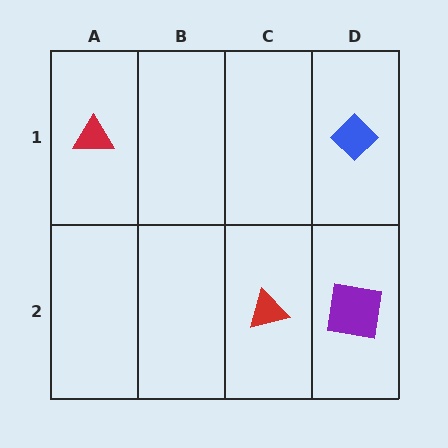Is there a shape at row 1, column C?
No, that cell is empty.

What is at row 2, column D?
A purple square.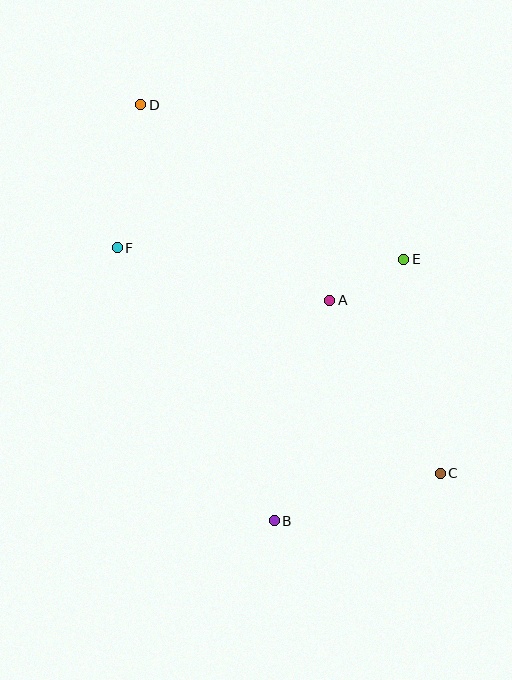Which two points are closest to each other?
Points A and E are closest to each other.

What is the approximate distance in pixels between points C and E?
The distance between C and E is approximately 217 pixels.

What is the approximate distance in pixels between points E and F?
The distance between E and F is approximately 287 pixels.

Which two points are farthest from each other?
Points C and D are farthest from each other.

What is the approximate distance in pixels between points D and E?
The distance between D and E is approximately 305 pixels.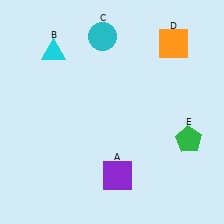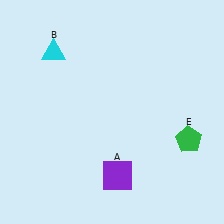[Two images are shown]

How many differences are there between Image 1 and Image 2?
There are 2 differences between the two images.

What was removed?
The cyan circle (C), the orange square (D) were removed in Image 2.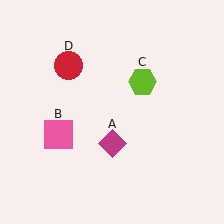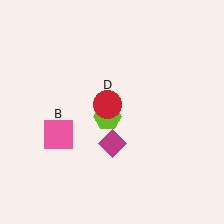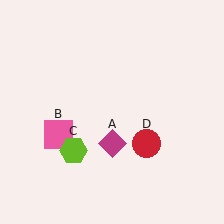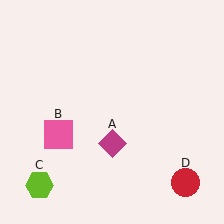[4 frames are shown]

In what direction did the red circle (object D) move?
The red circle (object D) moved down and to the right.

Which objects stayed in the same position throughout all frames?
Magenta diamond (object A) and pink square (object B) remained stationary.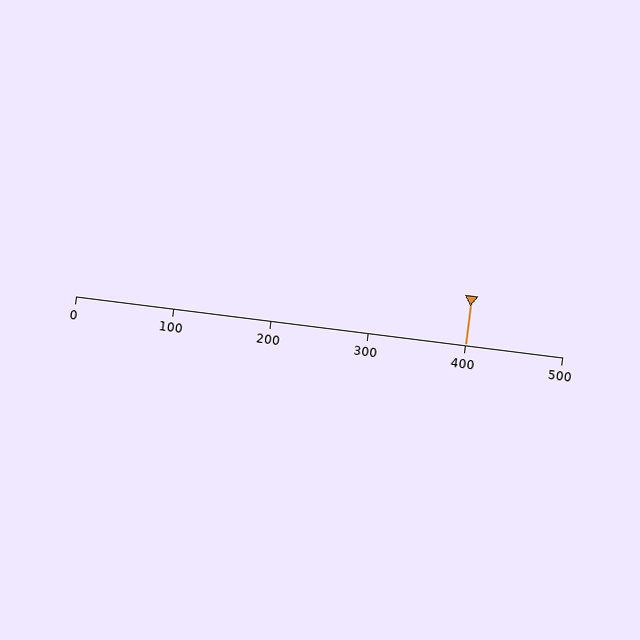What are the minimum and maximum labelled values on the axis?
The axis runs from 0 to 500.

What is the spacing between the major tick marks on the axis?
The major ticks are spaced 100 apart.